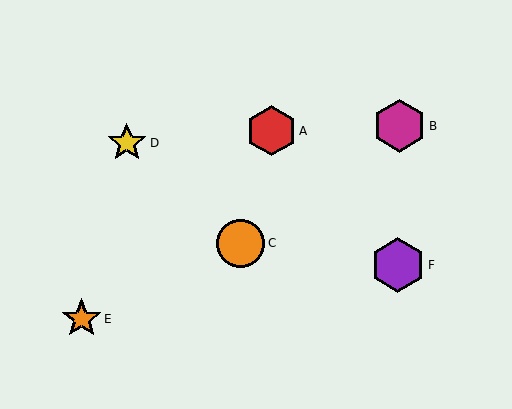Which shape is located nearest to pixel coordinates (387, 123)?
The magenta hexagon (labeled B) at (400, 126) is nearest to that location.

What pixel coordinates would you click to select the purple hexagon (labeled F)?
Click at (398, 265) to select the purple hexagon F.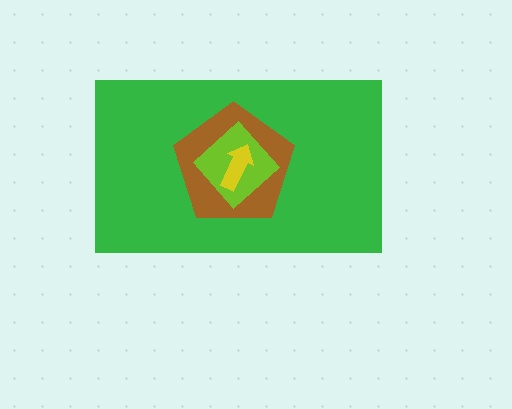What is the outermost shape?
The green rectangle.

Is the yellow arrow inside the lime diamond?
Yes.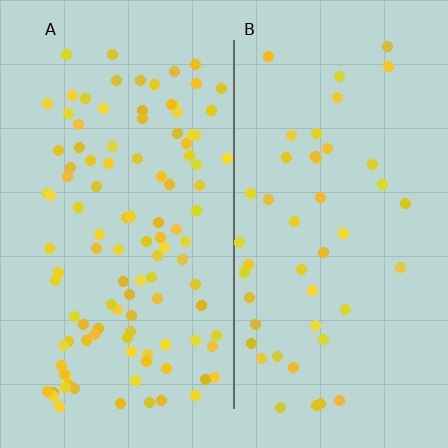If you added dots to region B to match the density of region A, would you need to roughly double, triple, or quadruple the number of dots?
Approximately double.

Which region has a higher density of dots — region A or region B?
A (the left).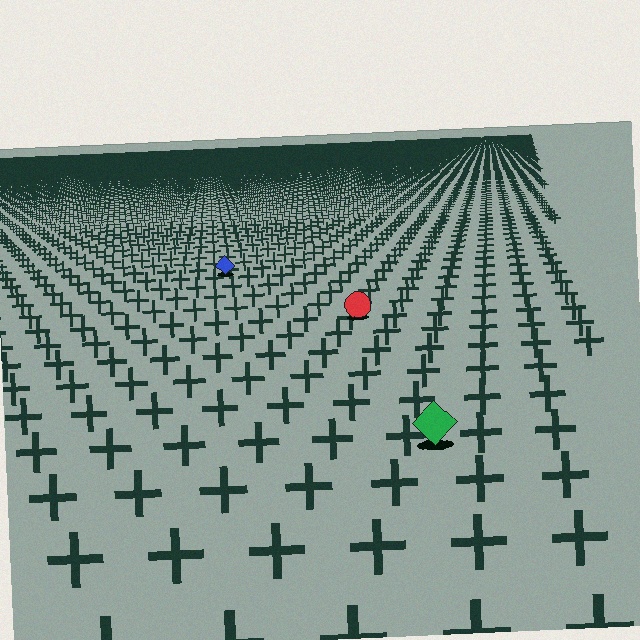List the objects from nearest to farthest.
From nearest to farthest: the green diamond, the red circle, the blue diamond.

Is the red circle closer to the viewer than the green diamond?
No. The green diamond is closer — you can tell from the texture gradient: the ground texture is coarser near it.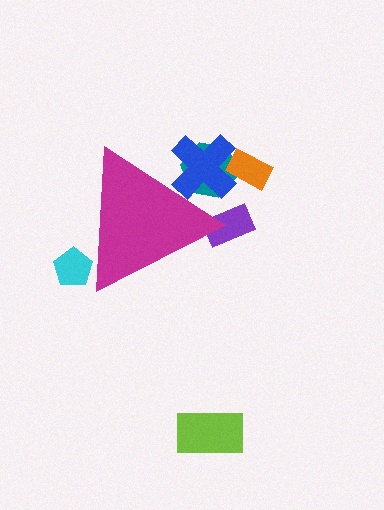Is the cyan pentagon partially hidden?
Yes, the cyan pentagon is partially hidden behind the magenta triangle.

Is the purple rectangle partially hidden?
Yes, the purple rectangle is partially hidden behind the magenta triangle.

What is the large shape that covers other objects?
A magenta triangle.